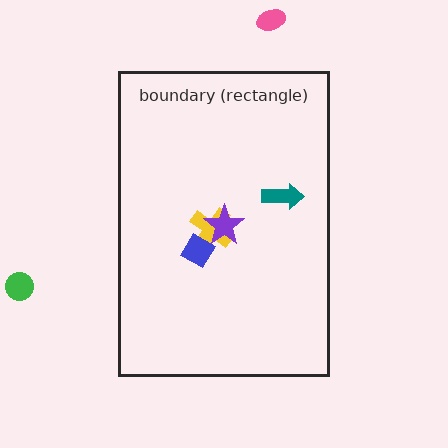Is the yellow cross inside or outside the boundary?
Inside.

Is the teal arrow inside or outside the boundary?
Inside.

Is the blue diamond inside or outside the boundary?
Inside.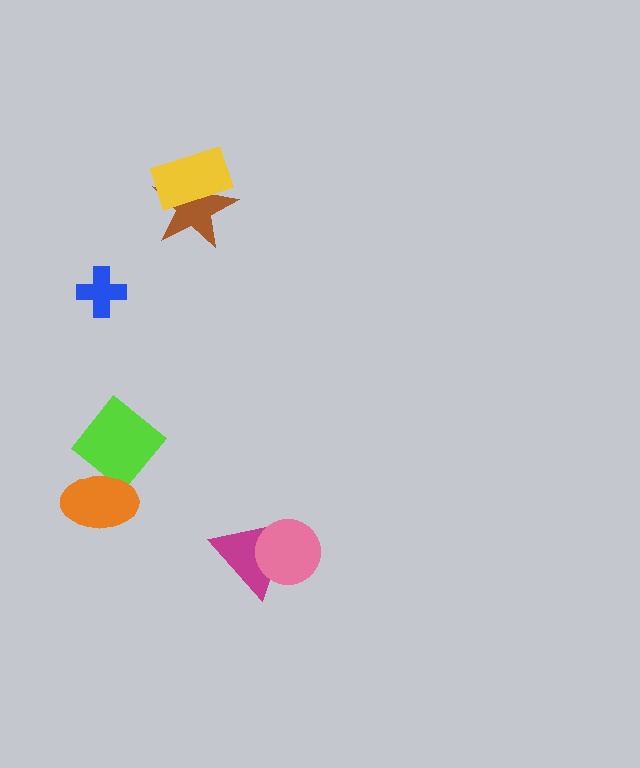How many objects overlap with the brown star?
1 object overlaps with the brown star.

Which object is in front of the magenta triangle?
The pink circle is in front of the magenta triangle.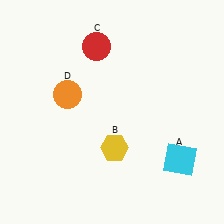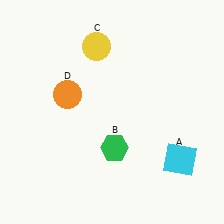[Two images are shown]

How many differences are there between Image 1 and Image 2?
There are 2 differences between the two images.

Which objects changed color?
B changed from yellow to green. C changed from red to yellow.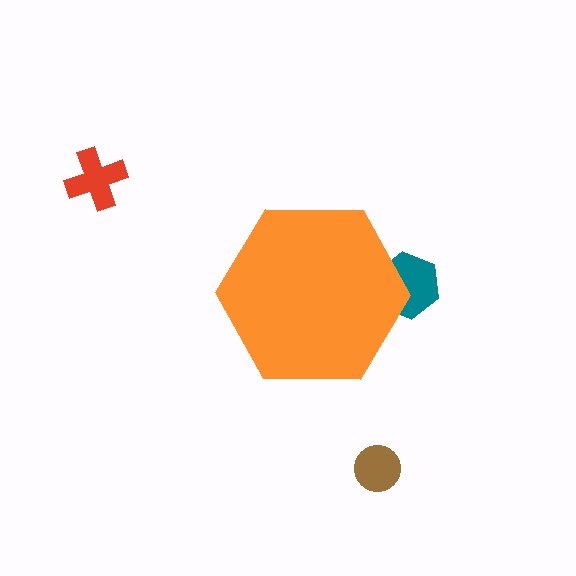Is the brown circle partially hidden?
No, the brown circle is fully visible.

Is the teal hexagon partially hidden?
Yes, the teal hexagon is partially hidden behind the orange hexagon.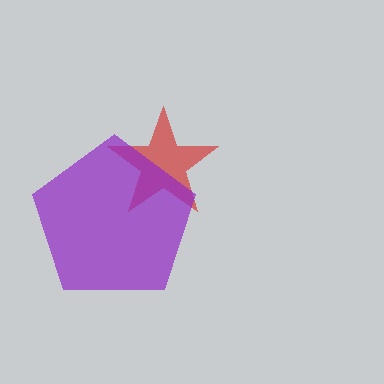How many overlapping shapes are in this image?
There are 2 overlapping shapes in the image.